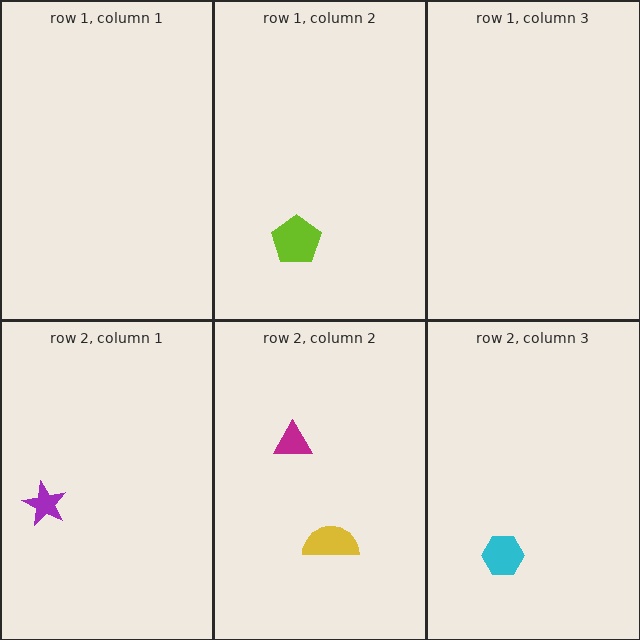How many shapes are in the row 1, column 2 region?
1.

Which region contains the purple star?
The row 2, column 1 region.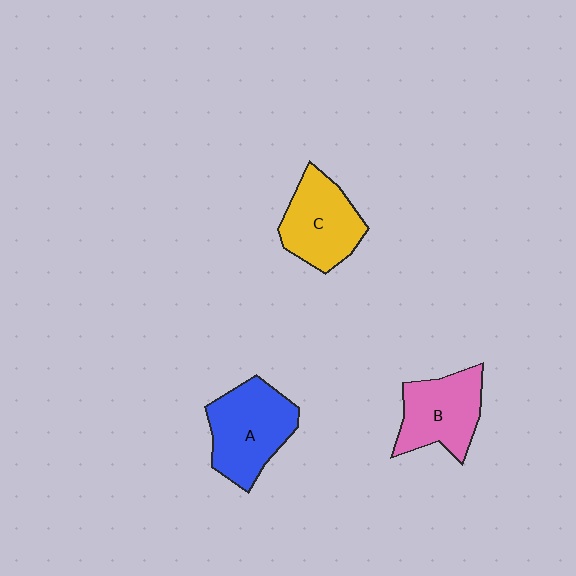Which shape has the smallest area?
Shape B (pink).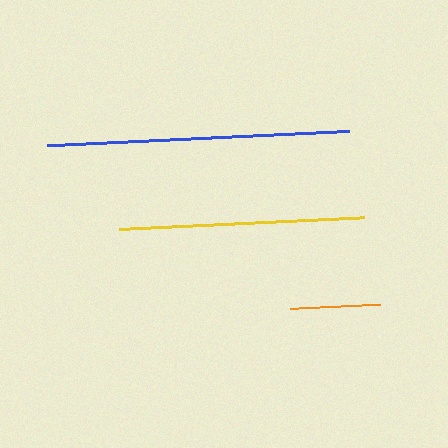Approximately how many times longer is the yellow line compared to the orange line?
The yellow line is approximately 2.7 times the length of the orange line.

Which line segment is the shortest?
The orange line is the shortest at approximately 90 pixels.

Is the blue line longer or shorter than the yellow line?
The blue line is longer than the yellow line.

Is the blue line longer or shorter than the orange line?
The blue line is longer than the orange line.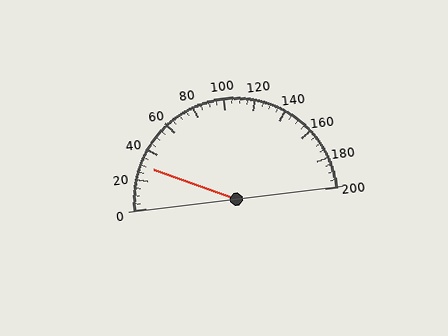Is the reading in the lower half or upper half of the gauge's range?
The reading is in the lower half of the range (0 to 200).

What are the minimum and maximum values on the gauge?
The gauge ranges from 0 to 200.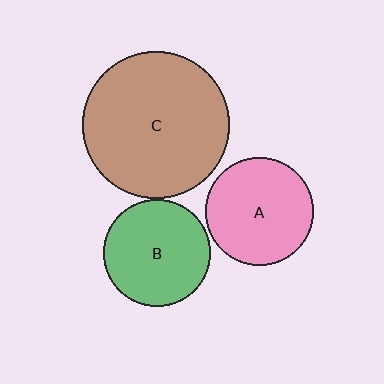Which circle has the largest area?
Circle C (brown).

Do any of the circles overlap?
No, none of the circles overlap.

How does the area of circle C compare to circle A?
Approximately 1.9 times.